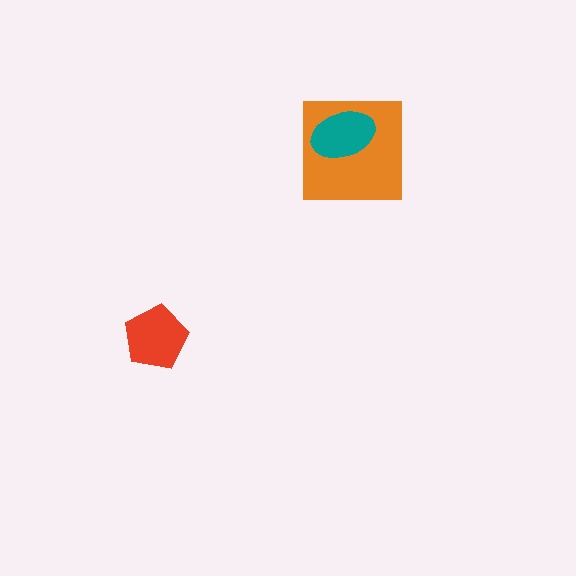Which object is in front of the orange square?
The teal ellipse is in front of the orange square.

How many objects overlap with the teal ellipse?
1 object overlaps with the teal ellipse.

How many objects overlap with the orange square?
1 object overlaps with the orange square.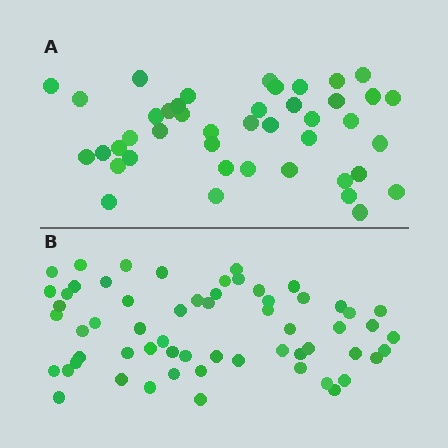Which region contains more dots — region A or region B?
Region B (the bottom region) has more dots.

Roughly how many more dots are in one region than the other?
Region B has approximately 15 more dots than region A.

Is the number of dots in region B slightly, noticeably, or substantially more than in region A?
Region B has noticeably more, but not dramatically so. The ratio is roughly 1.4 to 1.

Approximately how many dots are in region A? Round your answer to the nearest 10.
About 40 dots. (The exact count is 43, which rounds to 40.)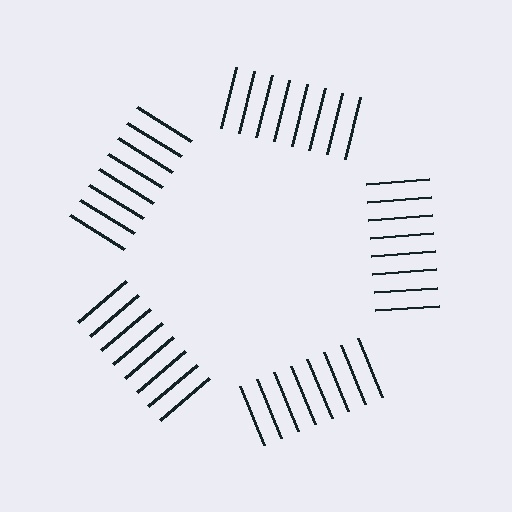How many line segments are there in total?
40 — 8 along each of the 5 edges.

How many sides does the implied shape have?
5 sides — the line-ends trace a pentagon.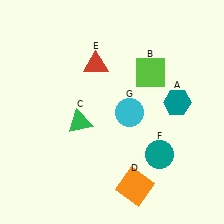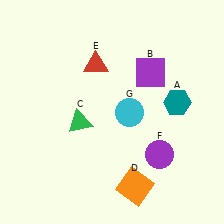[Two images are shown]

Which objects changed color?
B changed from lime to purple. F changed from teal to purple.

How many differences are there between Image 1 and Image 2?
There are 2 differences between the two images.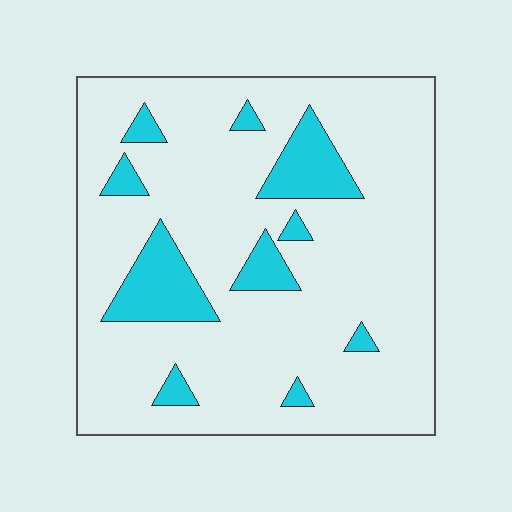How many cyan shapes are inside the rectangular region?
10.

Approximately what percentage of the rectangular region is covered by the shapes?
Approximately 15%.